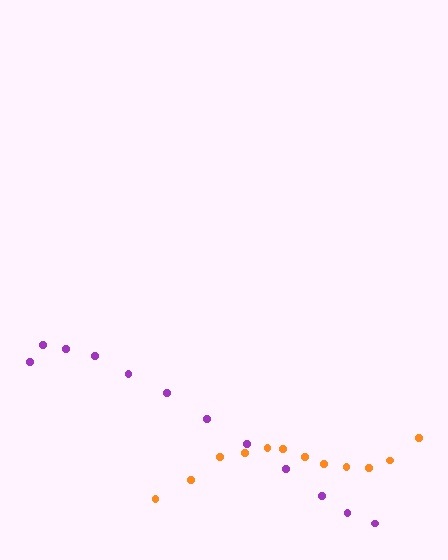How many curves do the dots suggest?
There are 2 distinct paths.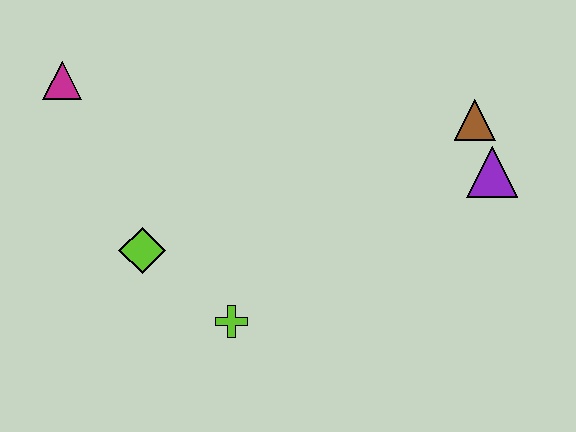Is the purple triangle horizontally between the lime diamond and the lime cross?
No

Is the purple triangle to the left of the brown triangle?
No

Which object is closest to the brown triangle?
The purple triangle is closest to the brown triangle.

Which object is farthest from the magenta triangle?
The purple triangle is farthest from the magenta triangle.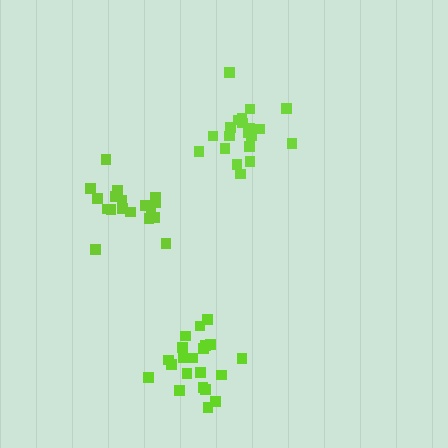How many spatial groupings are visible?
There are 3 spatial groupings.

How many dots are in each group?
Group 1: 19 dots, Group 2: 20 dots, Group 3: 21 dots (60 total).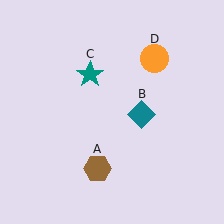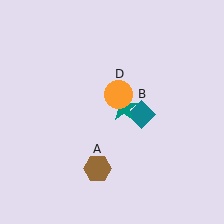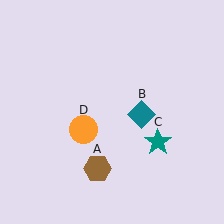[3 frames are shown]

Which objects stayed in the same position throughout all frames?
Brown hexagon (object A) and teal diamond (object B) remained stationary.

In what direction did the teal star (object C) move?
The teal star (object C) moved down and to the right.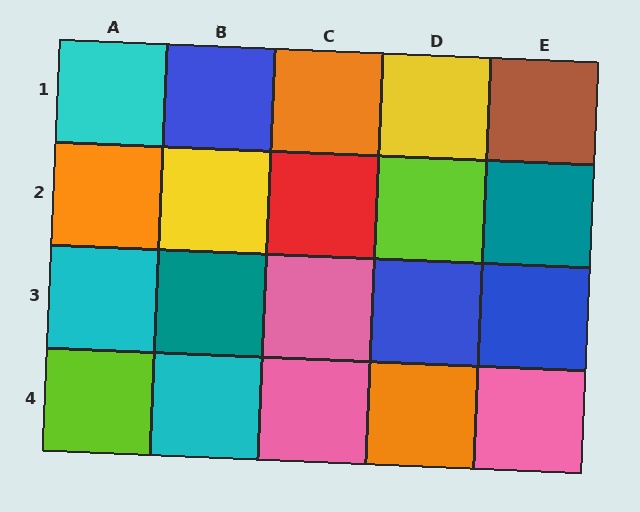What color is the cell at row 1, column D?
Yellow.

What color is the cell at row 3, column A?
Cyan.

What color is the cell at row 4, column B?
Cyan.